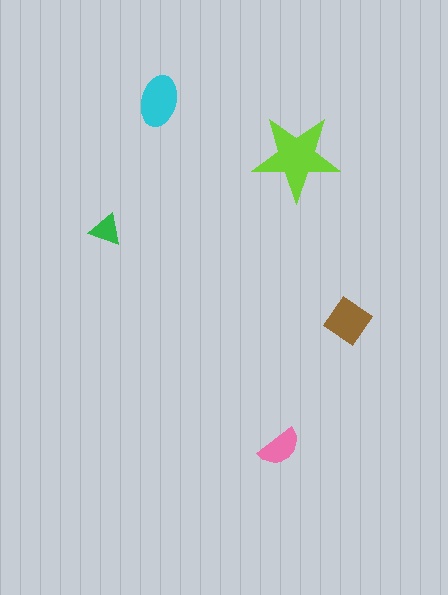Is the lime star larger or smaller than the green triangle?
Larger.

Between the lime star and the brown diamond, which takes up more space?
The lime star.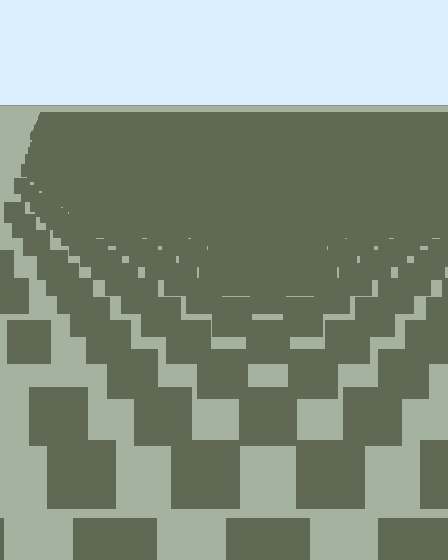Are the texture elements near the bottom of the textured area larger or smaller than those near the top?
Larger. Near the bottom, elements are closer to the viewer and appear at a bigger on-screen size.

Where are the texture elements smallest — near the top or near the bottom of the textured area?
Near the top.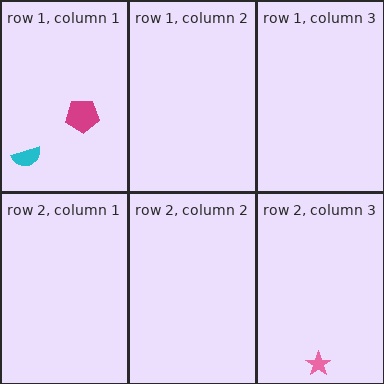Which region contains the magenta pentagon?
The row 1, column 1 region.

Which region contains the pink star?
The row 2, column 3 region.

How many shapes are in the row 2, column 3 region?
1.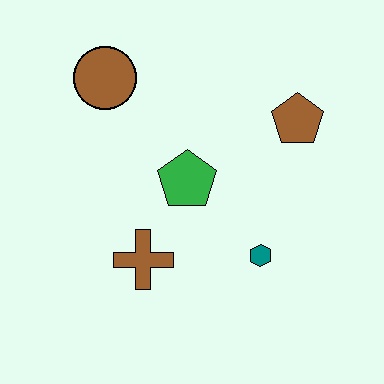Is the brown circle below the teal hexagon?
No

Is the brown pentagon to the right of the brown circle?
Yes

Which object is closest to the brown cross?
The green pentagon is closest to the brown cross.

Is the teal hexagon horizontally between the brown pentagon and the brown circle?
Yes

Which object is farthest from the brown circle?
The teal hexagon is farthest from the brown circle.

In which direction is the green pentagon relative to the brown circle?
The green pentagon is below the brown circle.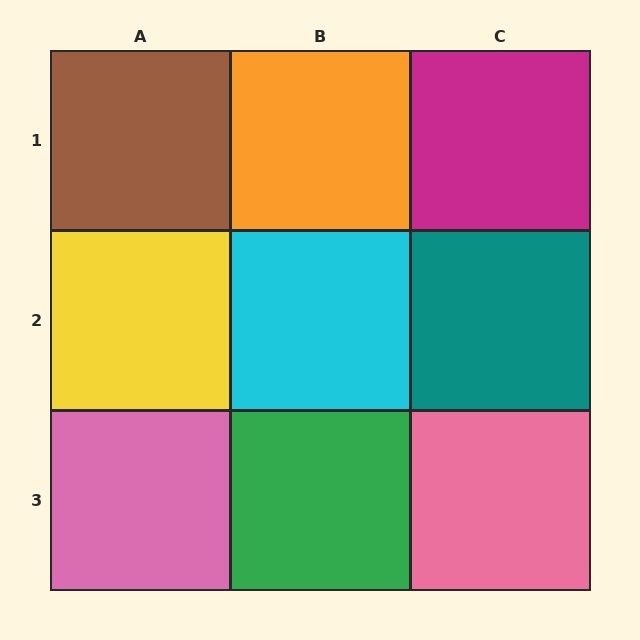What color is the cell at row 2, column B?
Cyan.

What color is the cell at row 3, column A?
Pink.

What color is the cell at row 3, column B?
Green.